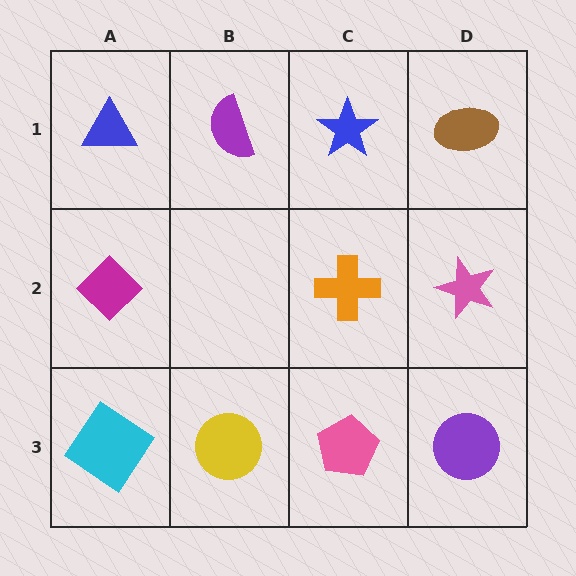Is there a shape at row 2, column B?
No, that cell is empty.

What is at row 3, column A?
A cyan diamond.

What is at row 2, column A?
A magenta diamond.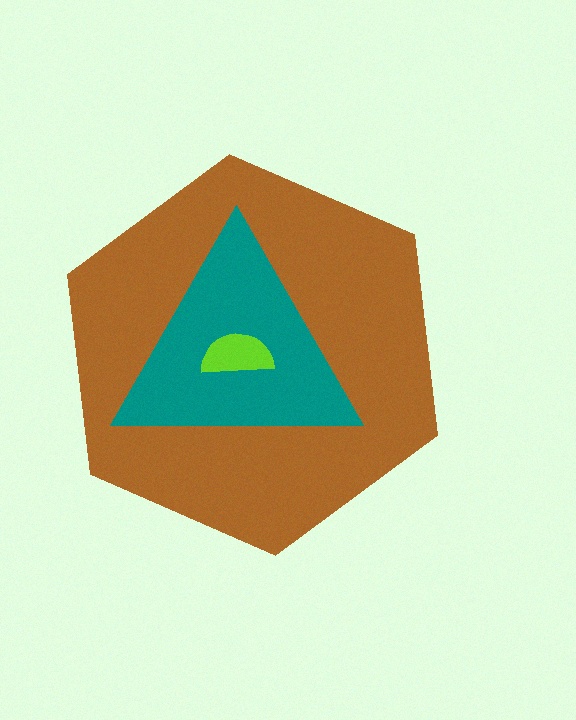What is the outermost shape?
The brown hexagon.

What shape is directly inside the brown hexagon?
The teal triangle.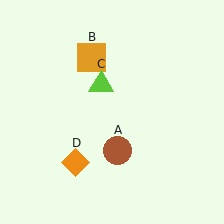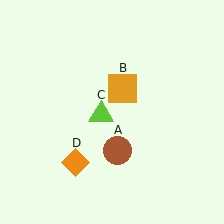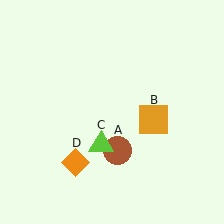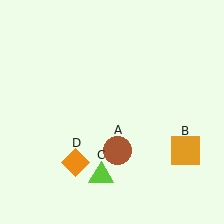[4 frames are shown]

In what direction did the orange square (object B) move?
The orange square (object B) moved down and to the right.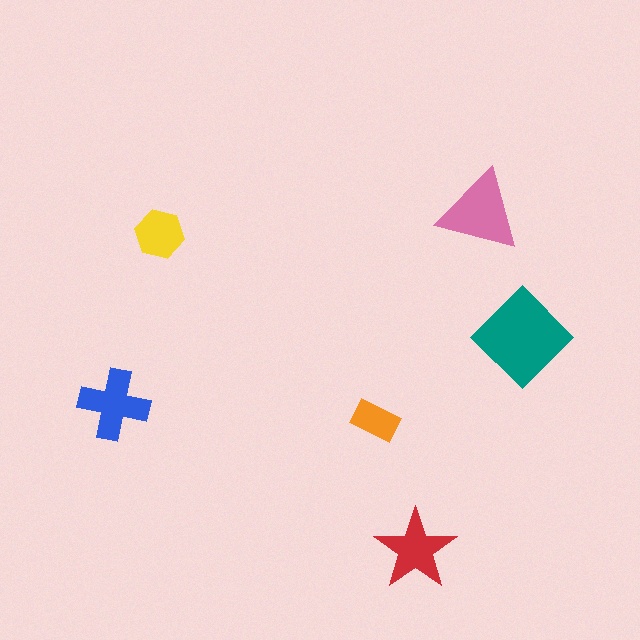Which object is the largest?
The teal diamond.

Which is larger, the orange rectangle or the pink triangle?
The pink triangle.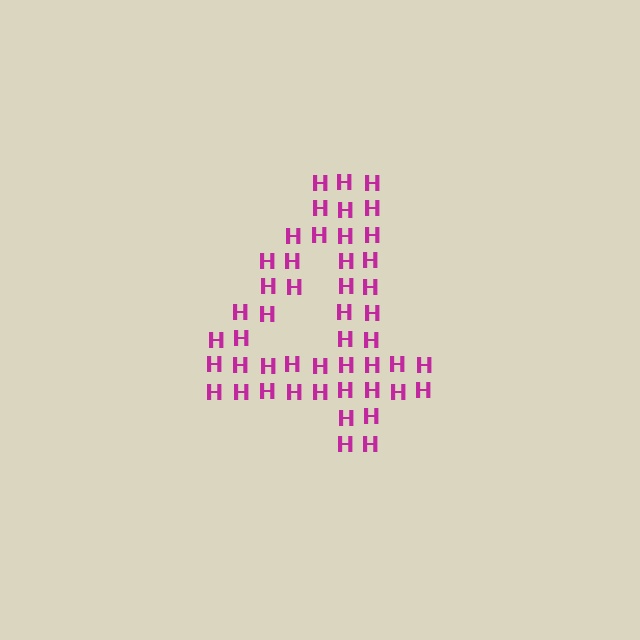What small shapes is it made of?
It is made of small letter H's.